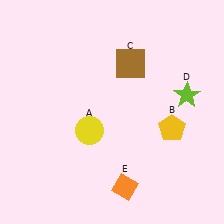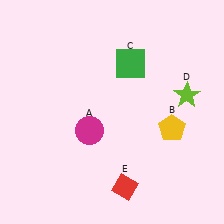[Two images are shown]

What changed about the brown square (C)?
In Image 1, C is brown. In Image 2, it changed to green.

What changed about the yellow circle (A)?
In Image 1, A is yellow. In Image 2, it changed to magenta.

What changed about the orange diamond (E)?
In Image 1, E is orange. In Image 2, it changed to red.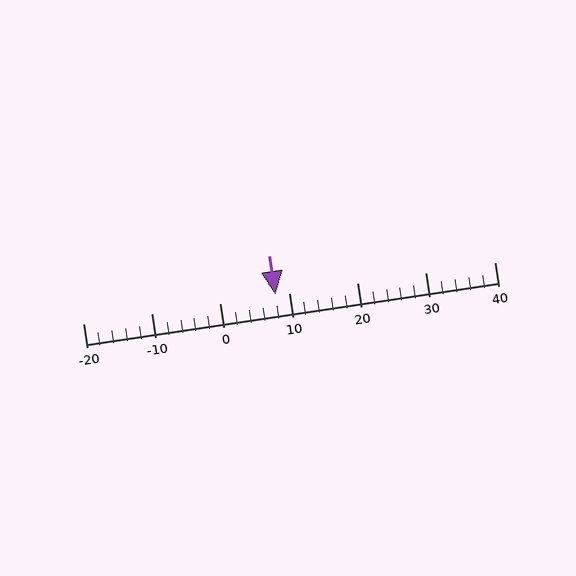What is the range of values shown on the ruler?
The ruler shows values from -20 to 40.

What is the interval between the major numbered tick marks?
The major tick marks are spaced 10 units apart.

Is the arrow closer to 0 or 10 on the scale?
The arrow is closer to 10.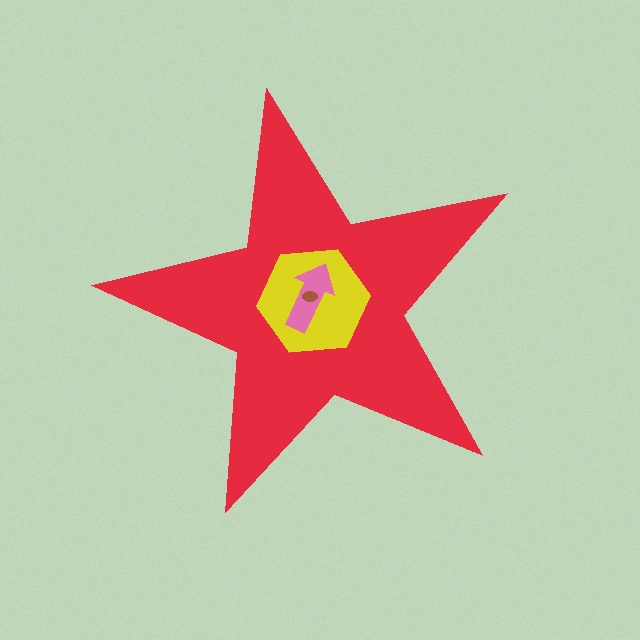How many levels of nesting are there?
4.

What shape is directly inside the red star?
The yellow hexagon.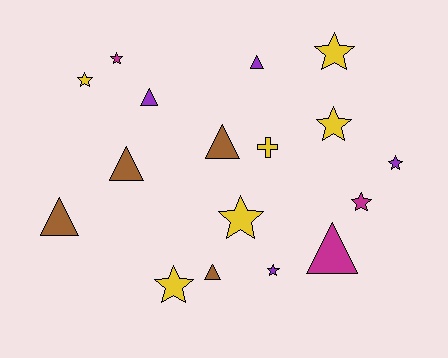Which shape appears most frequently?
Star, with 9 objects.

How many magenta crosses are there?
There are no magenta crosses.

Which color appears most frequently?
Yellow, with 6 objects.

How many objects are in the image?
There are 17 objects.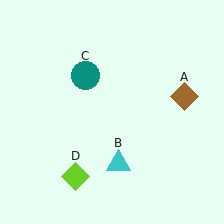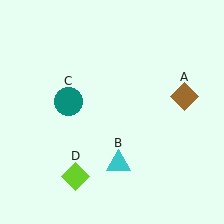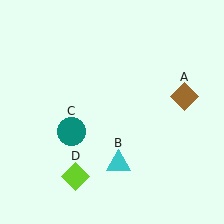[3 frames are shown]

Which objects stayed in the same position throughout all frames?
Brown diamond (object A) and cyan triangle (object B) and lime diamond (object D) remained stationary.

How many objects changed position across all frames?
1 object changed position: teal circle (object C).